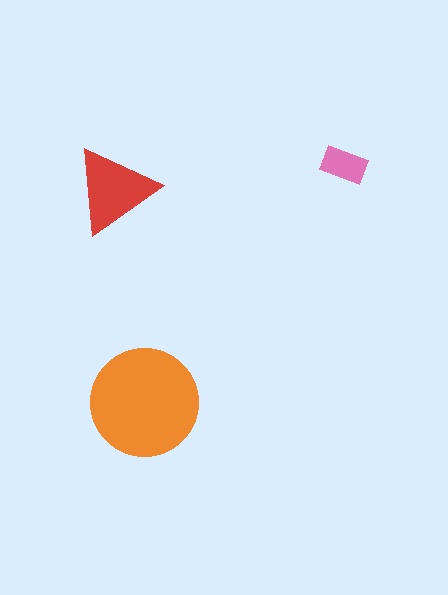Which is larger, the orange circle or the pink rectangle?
The orange circle.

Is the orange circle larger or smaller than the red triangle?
Larger.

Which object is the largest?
The orange circle.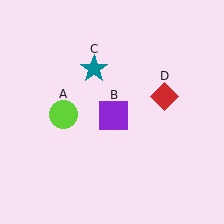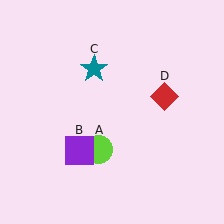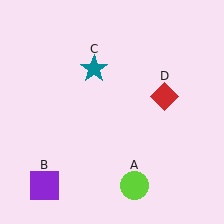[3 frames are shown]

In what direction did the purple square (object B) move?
The purple square (object B) moved down and to the left.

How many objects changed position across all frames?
2 objects changed position: lime circle (object A), purple square (object B).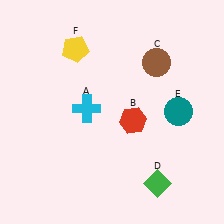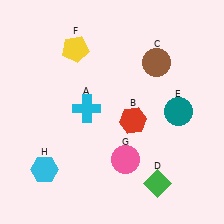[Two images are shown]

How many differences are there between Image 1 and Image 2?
There are 2 differences between the two images.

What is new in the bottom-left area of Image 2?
A cyan hexagon (H) was added in the bottom-left area of Image 2.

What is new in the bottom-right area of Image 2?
A pink circle (G) was added in the bottom-right area of Image 2.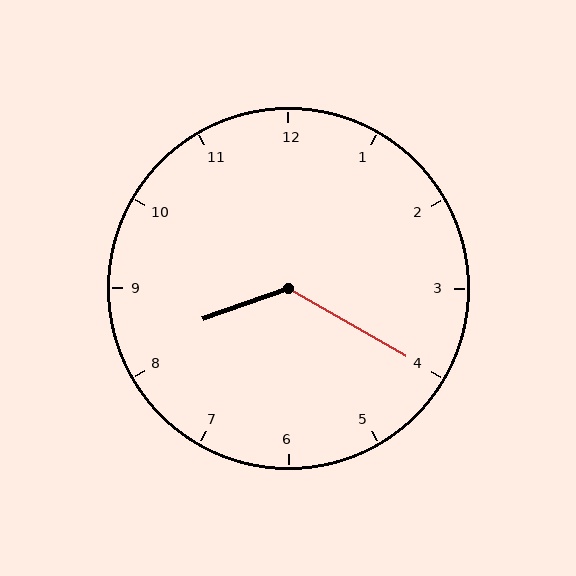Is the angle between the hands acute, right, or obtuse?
It is obtuse.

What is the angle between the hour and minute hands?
Approximately 130 degrees.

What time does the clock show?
8:20.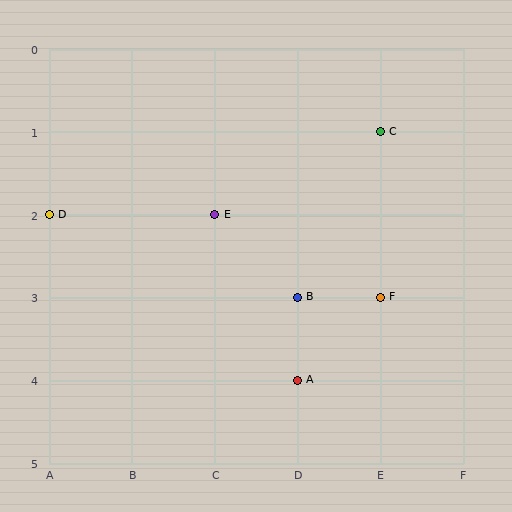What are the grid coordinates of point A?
Point A is at grid coordinates (D, 4).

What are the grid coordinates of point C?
Point C is at grid coordinates (E, 1).